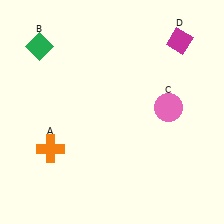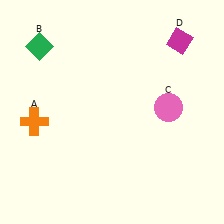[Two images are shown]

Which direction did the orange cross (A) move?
The orange cross (A) moved up.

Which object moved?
The orange cross (A) moved up.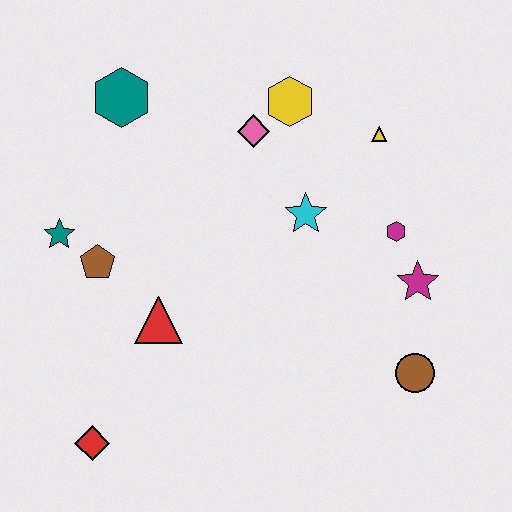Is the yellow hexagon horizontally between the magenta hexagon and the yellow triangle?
No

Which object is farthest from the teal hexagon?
The brown circle is farthest from the teal hexagon.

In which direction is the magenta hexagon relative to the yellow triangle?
The magenta hexagon is below the yellow triangle.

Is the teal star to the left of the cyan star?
Yes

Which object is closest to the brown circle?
The magenta star is closest to the brown circle.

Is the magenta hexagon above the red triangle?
Yes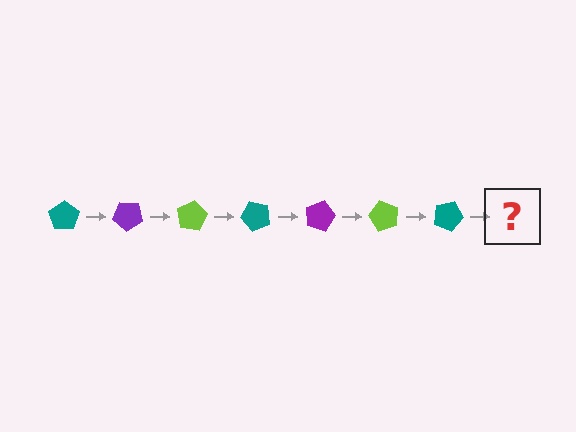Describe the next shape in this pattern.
It should be a purple pentagon, rotated 280 degrees from the start.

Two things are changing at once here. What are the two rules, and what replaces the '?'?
The two rules are that it rotates 40 degrees each step and the color cycles through teal, purple, and lime. The '?' should be a purple pentagon, rotated 280 degrees from the start.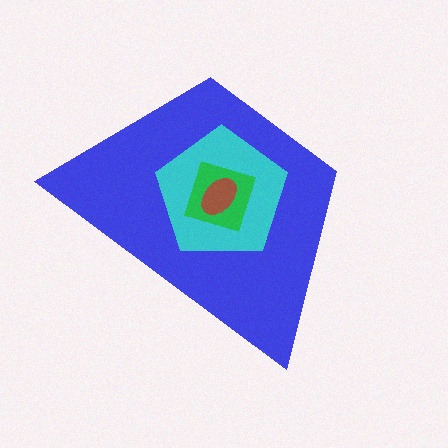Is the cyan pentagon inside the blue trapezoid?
Yes.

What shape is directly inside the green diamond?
The brown ellipse.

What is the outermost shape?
The blue trapezoid.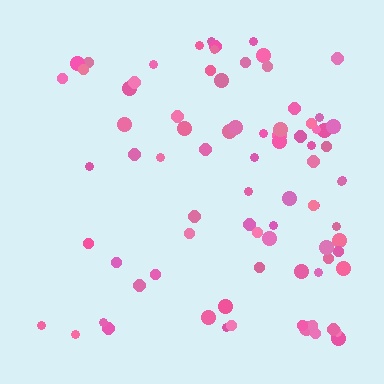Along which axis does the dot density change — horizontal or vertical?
Horizontal.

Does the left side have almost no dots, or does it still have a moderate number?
Still a moderate number, just noticeably fewer than the right.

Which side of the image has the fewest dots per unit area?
The left.